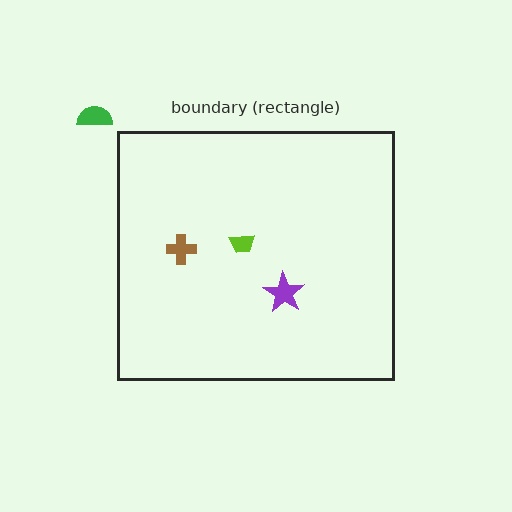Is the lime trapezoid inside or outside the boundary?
Inside.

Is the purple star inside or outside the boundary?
Inside.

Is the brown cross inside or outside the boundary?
Inside.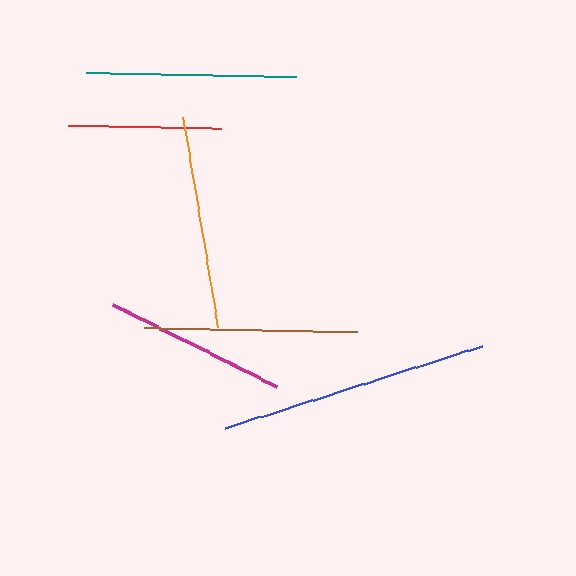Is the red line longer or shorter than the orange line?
The orange line is longer than the red line.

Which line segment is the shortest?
The red line is the shortest at approximately 153 pixels.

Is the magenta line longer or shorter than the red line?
The magenta line is longer than the red line.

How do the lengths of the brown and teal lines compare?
The brown and teal lines are approximately the same length.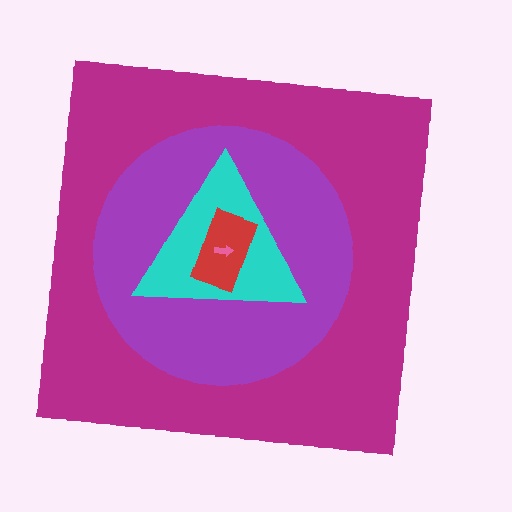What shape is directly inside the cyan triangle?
The red rectangle.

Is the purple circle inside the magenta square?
Yes.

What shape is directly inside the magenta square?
The purple circle.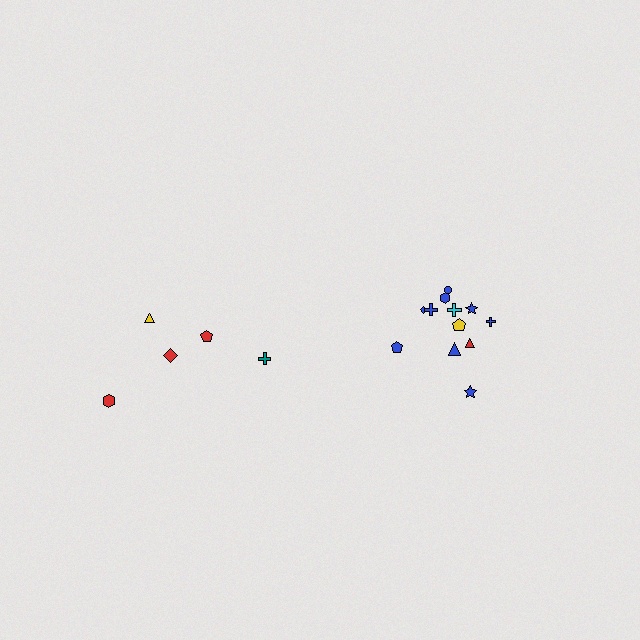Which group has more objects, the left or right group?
The right group.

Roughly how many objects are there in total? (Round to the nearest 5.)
Roughly 15 objects in total.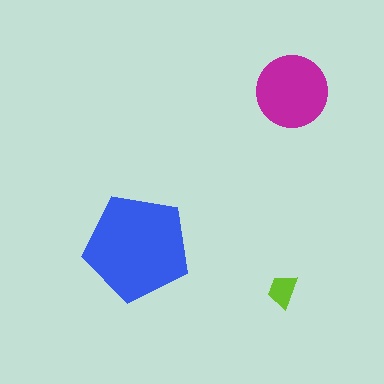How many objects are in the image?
There are 3 objects in the image.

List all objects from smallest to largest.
The lime trapezoid, the magenta circle, the blue pentagon.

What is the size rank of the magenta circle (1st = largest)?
2nd.